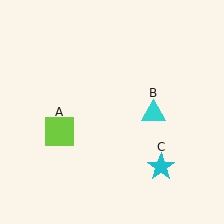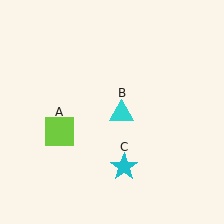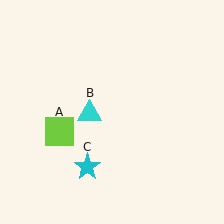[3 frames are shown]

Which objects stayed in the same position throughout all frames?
Lime square (object A) remained stationary.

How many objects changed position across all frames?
2 objects changed position: cyan triangle (object B), cyan star (object C).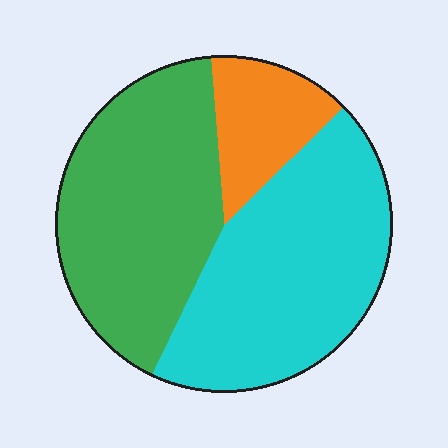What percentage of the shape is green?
Green takes up between a third and a half of the shape.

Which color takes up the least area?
Orange, at roughly 15%.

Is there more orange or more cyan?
Cyan.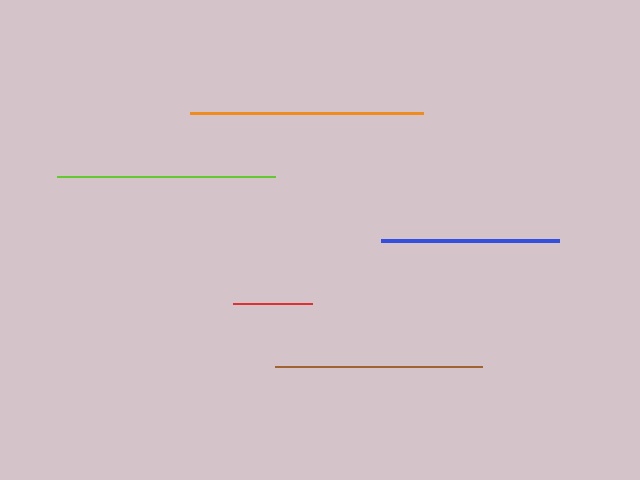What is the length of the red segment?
The red segment is approximately 79 pixels long.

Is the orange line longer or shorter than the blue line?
The orange line is longer than the blue line.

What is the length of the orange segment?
The orange segment is approximately 233 pixels long.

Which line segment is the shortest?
The red line is the shortest at approximately 79 pixels.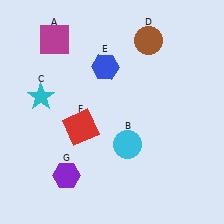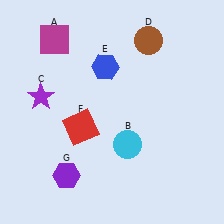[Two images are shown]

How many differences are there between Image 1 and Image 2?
There is 1 difference between the two images.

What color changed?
The star (C) changed from cyan in Image 1 to purple in Image 2.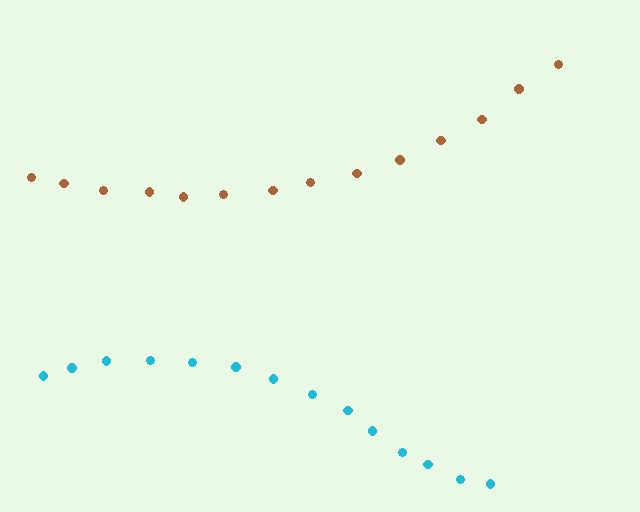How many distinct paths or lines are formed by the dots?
There are 2 distinct paths.